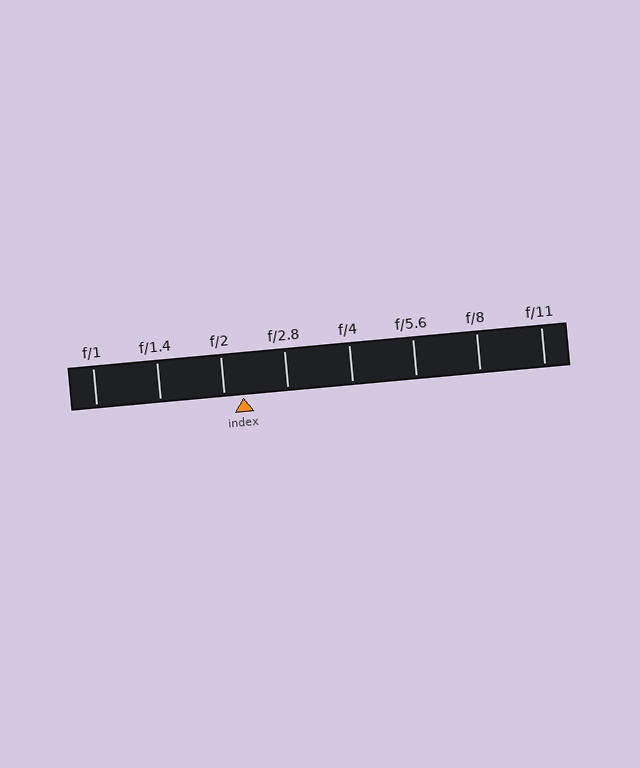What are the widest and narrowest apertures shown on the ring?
The widest aperture shown is f/1 and the narrowest is f/11.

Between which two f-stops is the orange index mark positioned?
The index mark is between f/2 and f/2.8.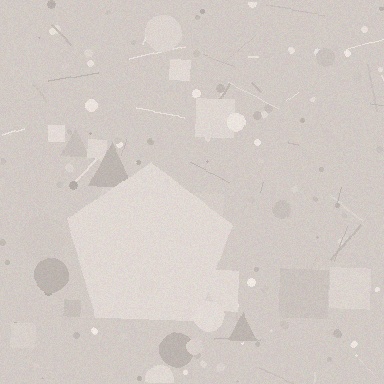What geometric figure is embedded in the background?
A pentagon is embedded in the background.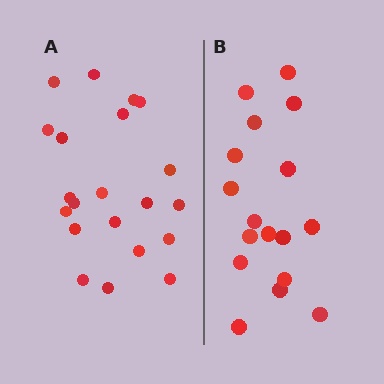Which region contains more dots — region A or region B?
Region A (the left region) has more dots.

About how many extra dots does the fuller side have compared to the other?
Region A has about 4 more dots than region B.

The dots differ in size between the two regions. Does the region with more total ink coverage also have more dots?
No. Region B has more total ink coverage because its dots are larger, but region A actually contains more individual dots. Total area can be misleading — the number of items is what matters here.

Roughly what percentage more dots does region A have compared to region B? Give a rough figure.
About 25% more.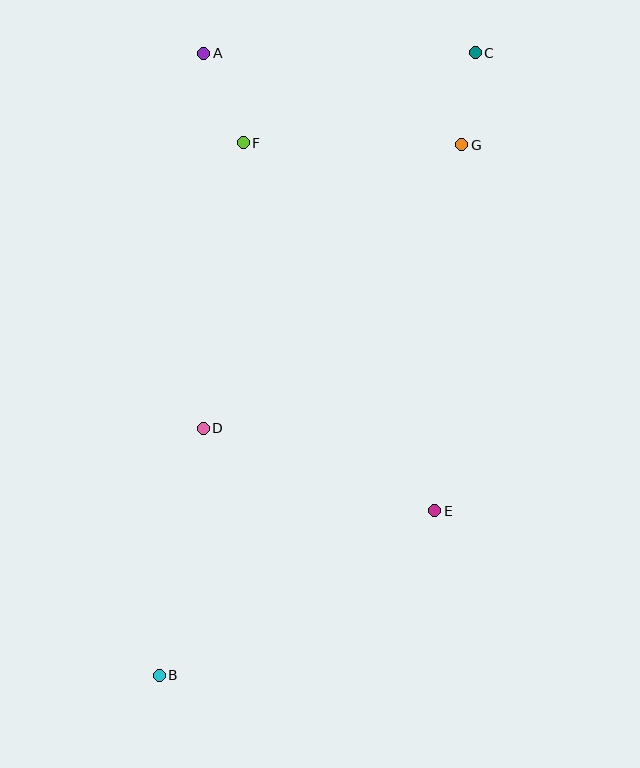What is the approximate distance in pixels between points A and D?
The distance between A and D is approximately 375 pixels.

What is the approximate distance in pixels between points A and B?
The distance between A and B is approximately 624 pixels.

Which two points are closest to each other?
Points C and G are closest to each other.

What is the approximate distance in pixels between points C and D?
The distance between C and D is approximately 464 pixels.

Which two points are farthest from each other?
Points B and C are farthest from each other.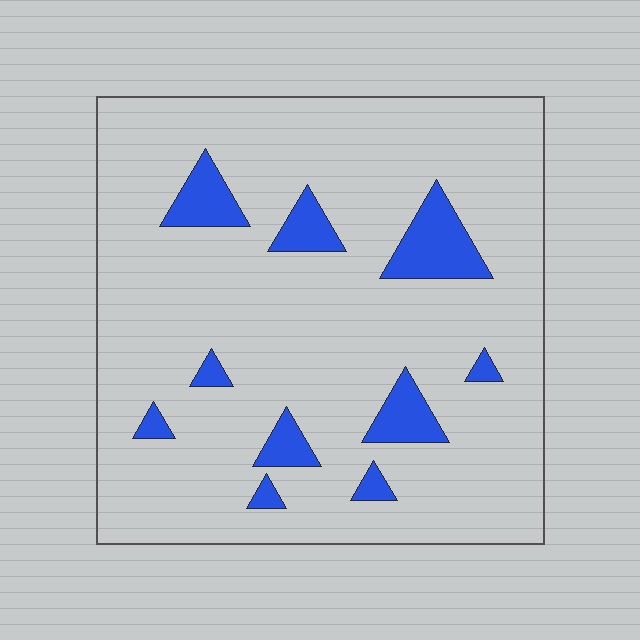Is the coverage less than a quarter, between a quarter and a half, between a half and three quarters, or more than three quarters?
Less than a quarter.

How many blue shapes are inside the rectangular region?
10.